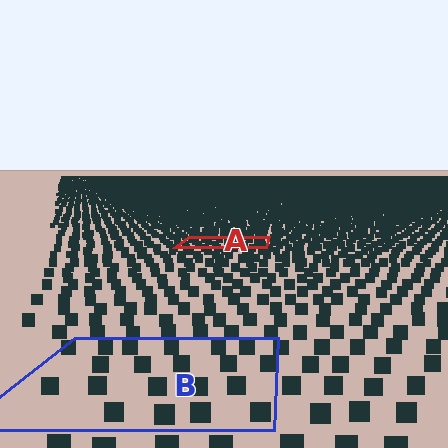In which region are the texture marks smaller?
The texture marks are smaller in region A, because it is farther away.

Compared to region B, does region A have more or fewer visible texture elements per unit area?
Region A has more texture elements per unit area — they are packed more densely because it is farther away.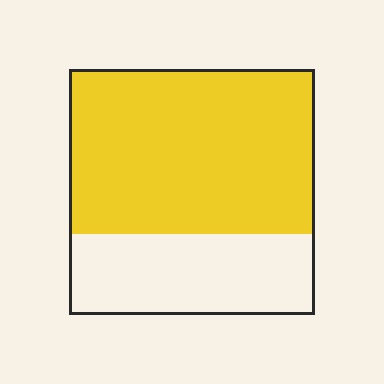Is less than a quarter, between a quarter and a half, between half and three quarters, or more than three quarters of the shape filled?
Between half and three quarters.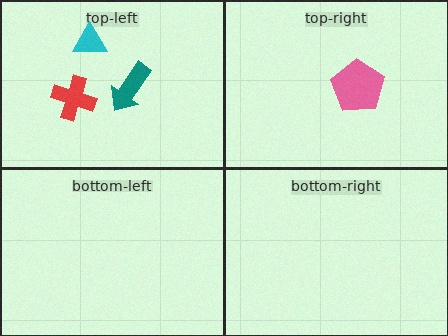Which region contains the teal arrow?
The top-left region.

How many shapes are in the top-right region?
1.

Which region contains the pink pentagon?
The top-right region.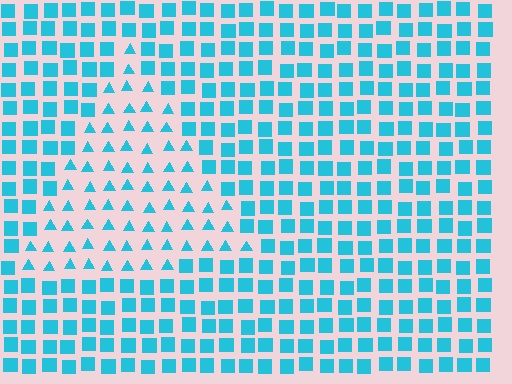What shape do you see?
I see a triangle.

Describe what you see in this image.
The image is filled with small cyan elements arranged in a uniform grid. A triangle-shaped region contains triangles, while the surrounding area contains squares. The boundary is defined purely by the change in element shape.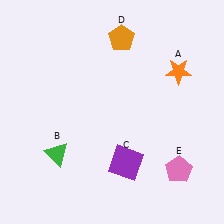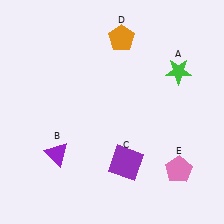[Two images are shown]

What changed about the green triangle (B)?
In Image 1, B is green. In Image 2, it changed to purple.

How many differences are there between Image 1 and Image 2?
There are 2 differences between the two images.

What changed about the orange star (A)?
In Image 1, A is orange. In Image 2, it changed to green.